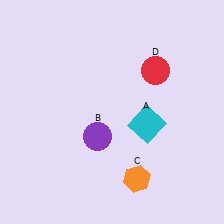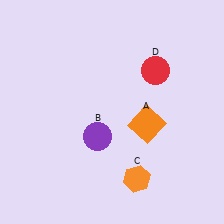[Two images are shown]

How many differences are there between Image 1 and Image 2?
There is 1 difference between the two images.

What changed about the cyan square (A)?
In Image 1, A is cyan. In Image 2, it changed to orange.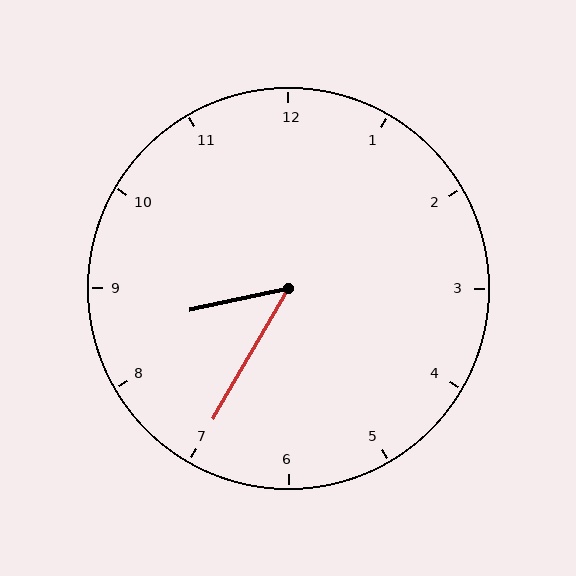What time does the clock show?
8:35.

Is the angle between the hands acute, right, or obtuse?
It is acute.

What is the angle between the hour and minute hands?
Approximately 48 degrees.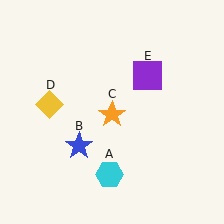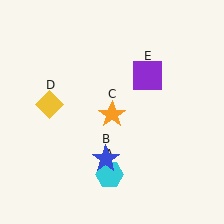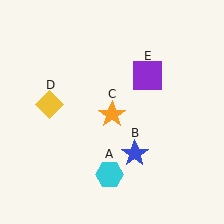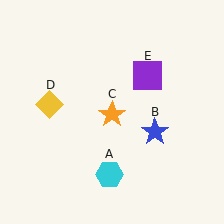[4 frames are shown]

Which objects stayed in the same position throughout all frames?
Cyan hexagon (object A) and orange star (object C) and yellow diamond (object D) and purple square (object E) remained stationary.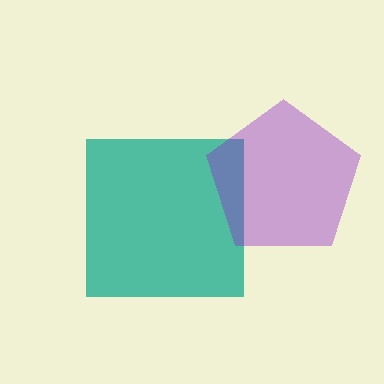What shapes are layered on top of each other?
The layered shapes are: a teal square, a purple pentagon.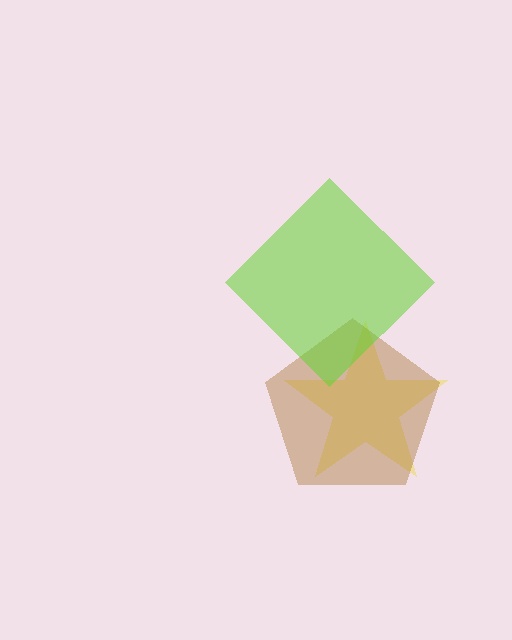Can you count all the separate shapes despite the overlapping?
Yes, there are 3 separate shapes.